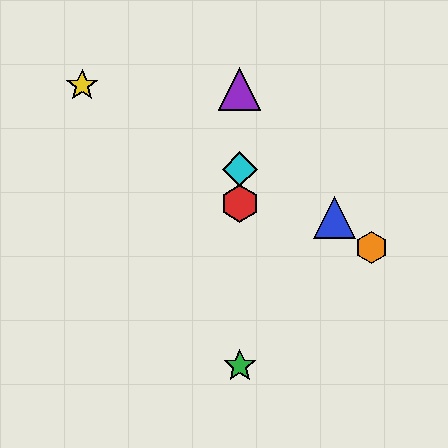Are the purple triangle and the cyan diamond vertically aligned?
Yes, both are at x≈240.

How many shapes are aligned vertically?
4 shapes (the red hexagon, the green star, the purple triangle, the cyan diamond) are aligned vertically.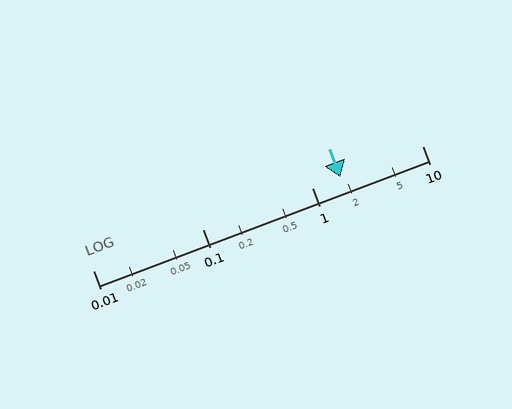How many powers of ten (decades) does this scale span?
The scale spans 3 decades, from 0.01 to 10.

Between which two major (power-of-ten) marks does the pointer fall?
The pointer is between 1 and 10.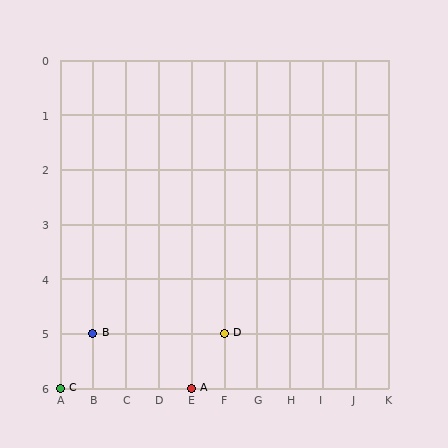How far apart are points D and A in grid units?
Points D and A are 1 column and 1 row apart (about 1.4 grid units diagonally).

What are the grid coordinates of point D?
Point D is at grid coordinates (F, 5).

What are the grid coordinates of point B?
Point B is at grid coordinates (B, 5).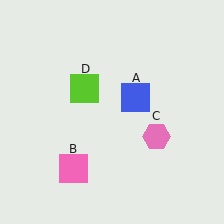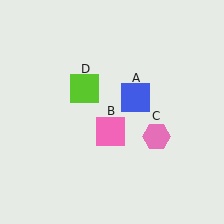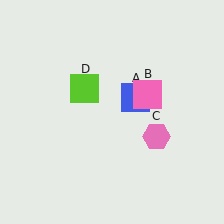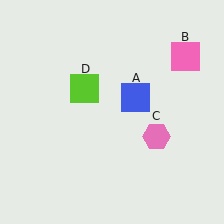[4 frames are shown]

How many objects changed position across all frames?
1 object changed position: pink square (object B).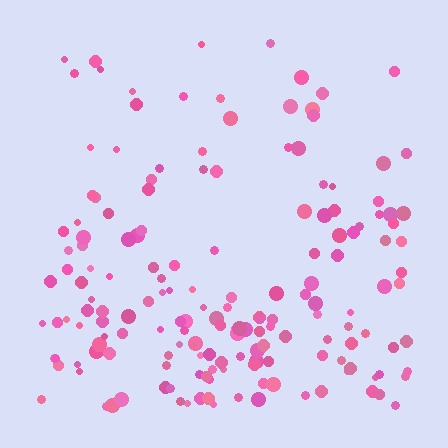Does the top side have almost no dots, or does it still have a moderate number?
Still a moderate number, just noticeably fewer than the bottom.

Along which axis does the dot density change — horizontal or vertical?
Vertical.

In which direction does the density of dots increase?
From top to bottom, with the bottom side densest.